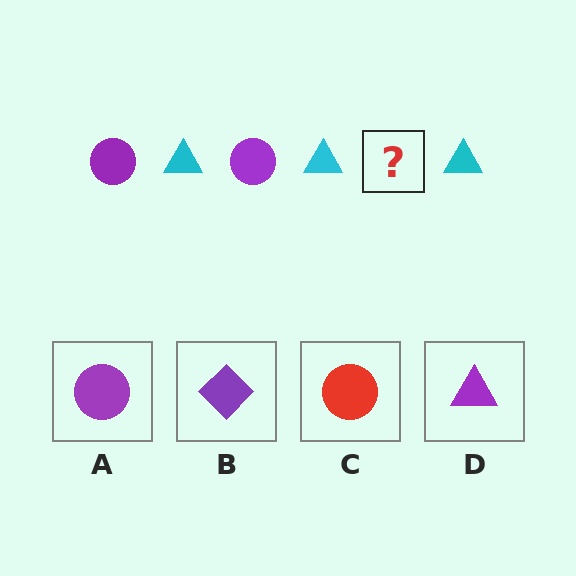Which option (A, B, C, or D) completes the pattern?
A.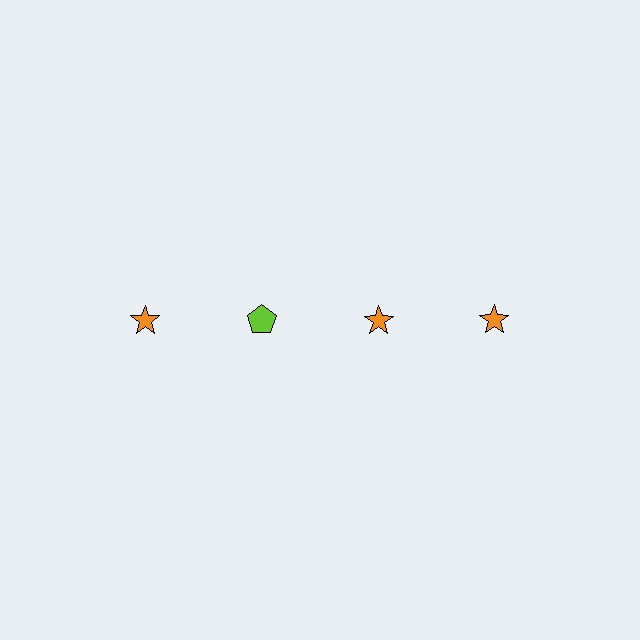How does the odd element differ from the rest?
It differs in both color (lime instead of orange) and shape (pentagon instead of star).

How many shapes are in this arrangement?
There are 4 shapes arranged in a grid pattern.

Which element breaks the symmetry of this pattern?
The lime pentagon in the top row, second from left column breaks the symmetry. All other shapes are orange stars.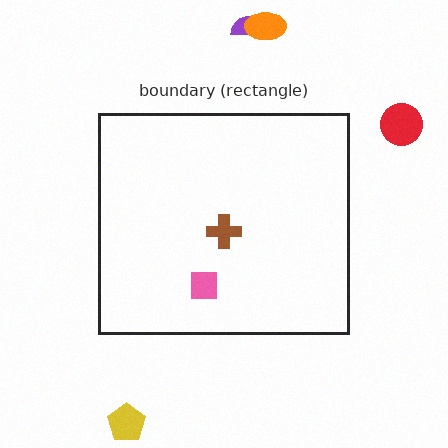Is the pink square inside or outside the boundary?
Inside.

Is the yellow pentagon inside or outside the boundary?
Outside.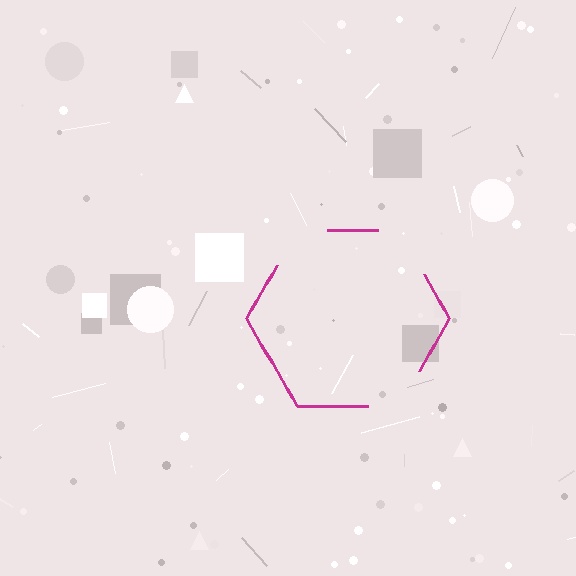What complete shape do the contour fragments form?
The contour fragments form a hexagon.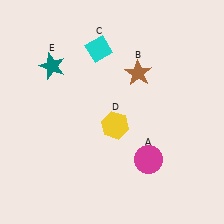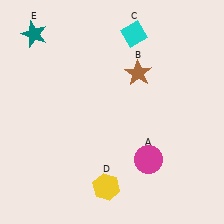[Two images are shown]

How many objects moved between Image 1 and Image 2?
3 objects moved between the two images.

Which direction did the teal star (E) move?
The teal star (E) moved up.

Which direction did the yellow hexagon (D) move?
The yellow hexagon (D) moved down.